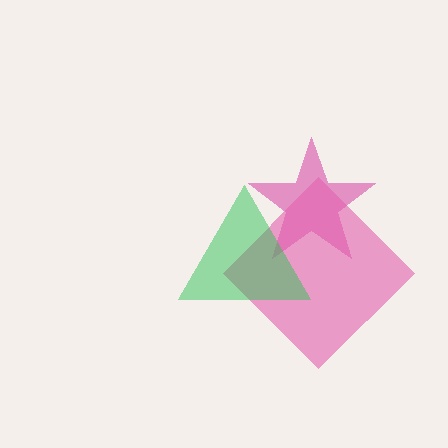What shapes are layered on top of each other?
The layered shapes are: a magenta star, a pink diamond, a green triangle.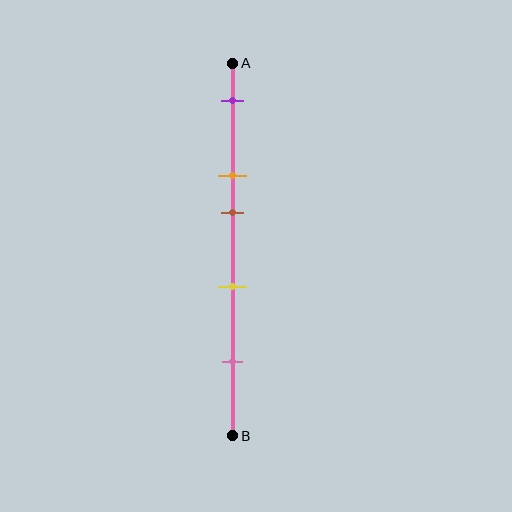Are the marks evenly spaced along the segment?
No, the marks are not evenly spaced.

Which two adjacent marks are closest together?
The orange and brown marks are the closest adjacent pair.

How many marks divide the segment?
There are 5 marks dividing the segment.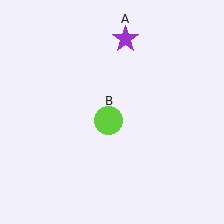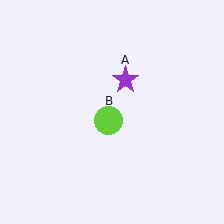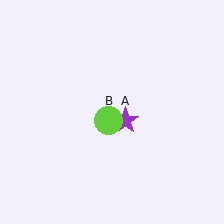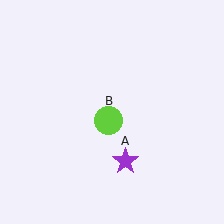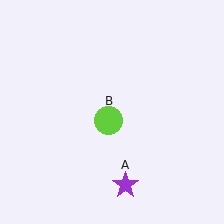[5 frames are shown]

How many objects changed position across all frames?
1 object changed position: purple star (object A).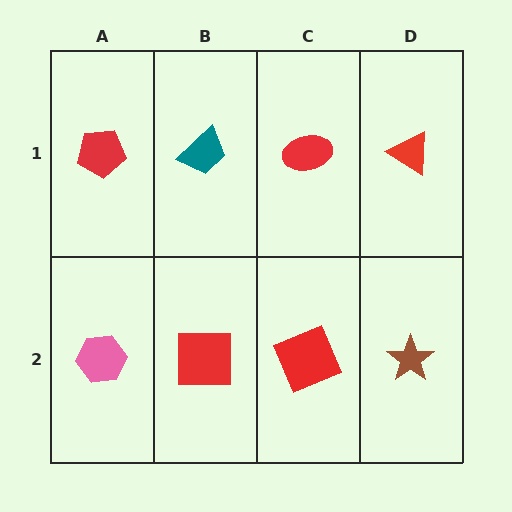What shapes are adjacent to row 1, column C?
A red square (row 2, column C), a teal trapezoid (row 1, column B), a red triangle (row 1, column D).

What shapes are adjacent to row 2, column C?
A red ellipse (row 1, column C), a red square (row 2, column B), a brown star (row 2, column D).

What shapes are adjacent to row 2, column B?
A teal trapezoid (row 1, column B), a pink hexagon (row 2, column A), a red square (row 2, column C).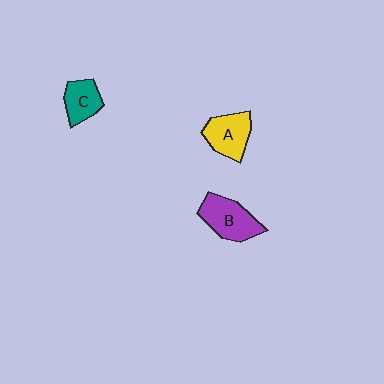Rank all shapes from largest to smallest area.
From largest to smallest: B (purple), A (yellow), C (teal).